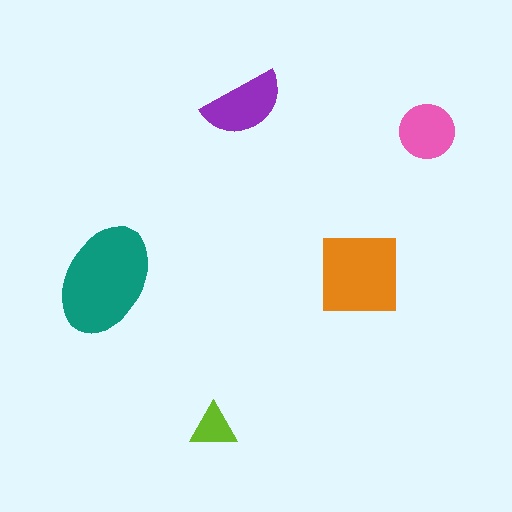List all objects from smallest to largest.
The lime triangle, the pink circle, the purple semicircle, the orange square, the teal ellipse.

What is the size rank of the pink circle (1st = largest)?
4th.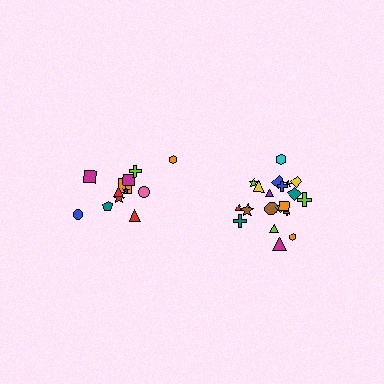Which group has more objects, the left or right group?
The right group.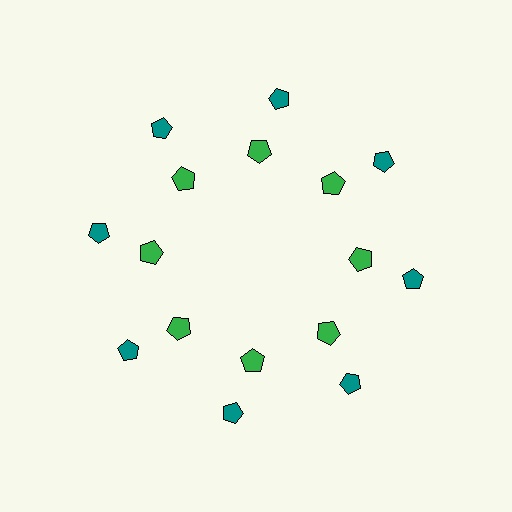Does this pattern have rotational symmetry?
Yes, this pattern has 8-fold rotational symmetry. It looks the same after rotating 45 degrees around the center.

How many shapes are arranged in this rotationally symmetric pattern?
There are 16 shapes, arranged in 8 groups of 2.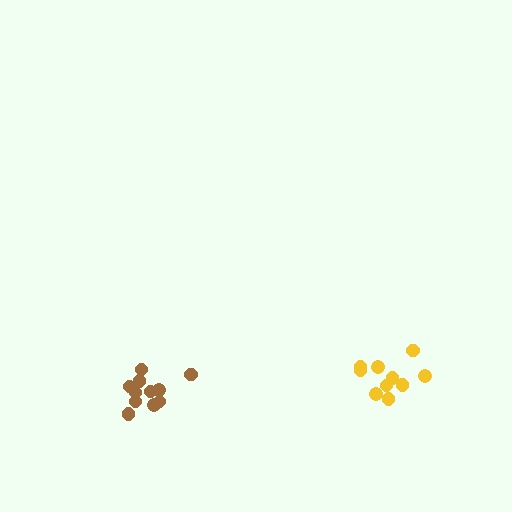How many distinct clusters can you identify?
There are 2 distinct clusters.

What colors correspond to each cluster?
The clusters are colored: yellow, brown.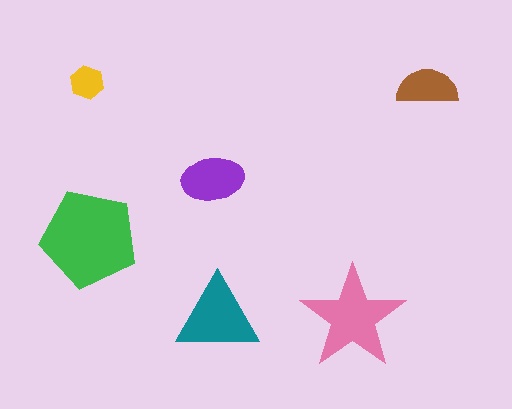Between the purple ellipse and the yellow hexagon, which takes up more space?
The purple ellipse.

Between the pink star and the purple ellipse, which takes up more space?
The pink star.